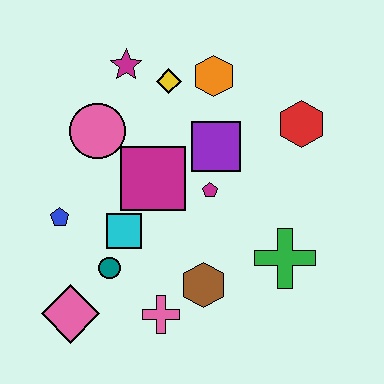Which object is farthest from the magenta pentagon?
The pink diamond is farthest from the magenta pentagon.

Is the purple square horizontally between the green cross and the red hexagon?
No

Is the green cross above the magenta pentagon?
No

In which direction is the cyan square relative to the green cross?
The cyan square is to the left of the green cross.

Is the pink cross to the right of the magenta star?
Yes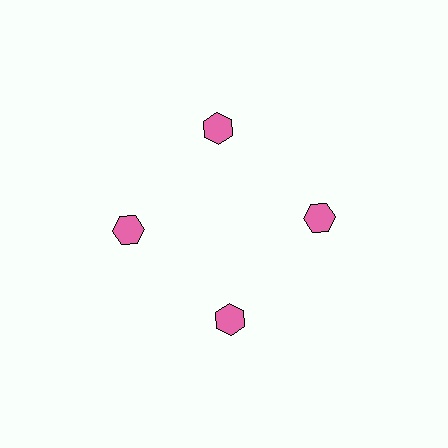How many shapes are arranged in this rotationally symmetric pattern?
There are 4 shapes, arranged in 4 groups of 1.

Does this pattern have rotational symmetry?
Yes, this pattern has 4-fold rotational symmetry. It looks the same after rotating 90 degrees around the center.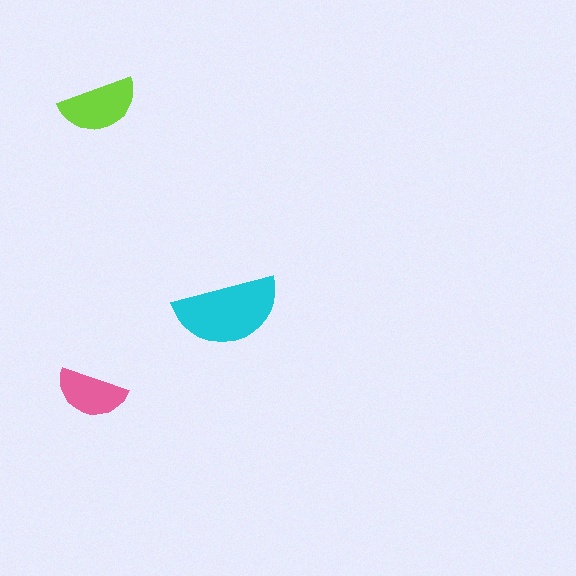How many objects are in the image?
There are 3 objects in the image.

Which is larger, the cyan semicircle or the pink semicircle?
The cyan one.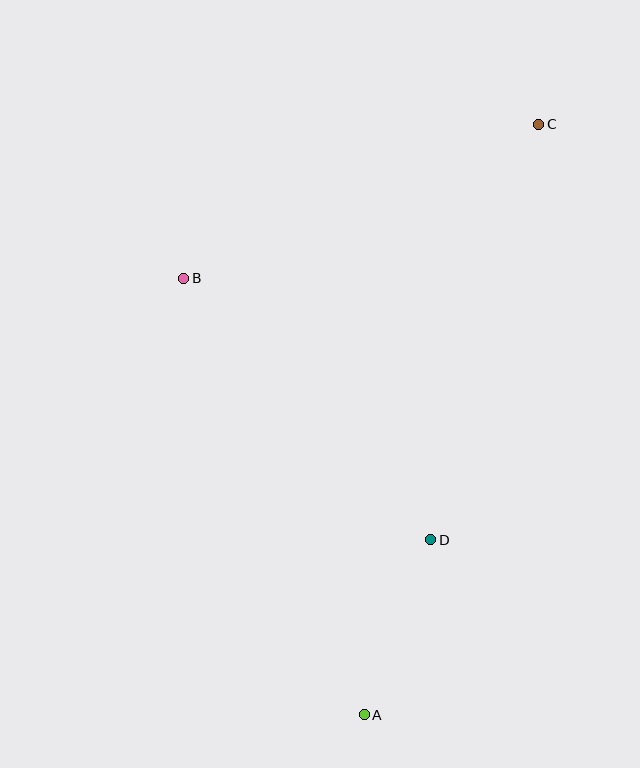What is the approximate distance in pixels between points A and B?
The distance between A and B is approximately 472 pixels.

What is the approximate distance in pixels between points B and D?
The distance between B and D is approximately 360 pixels.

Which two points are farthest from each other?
Points A and C are farthest from each other.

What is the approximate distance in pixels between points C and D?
The distance between C and D is approximately 430 pixels.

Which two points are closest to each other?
Points A and D are closest to each other.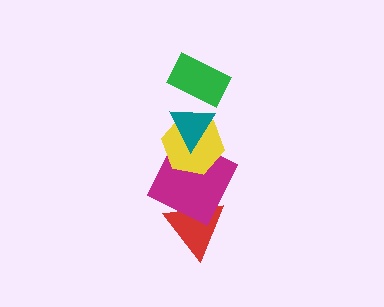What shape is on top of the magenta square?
The yellow hexagon is on top of the magenta square.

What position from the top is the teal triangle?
The teal triangle is 2nd from the top.